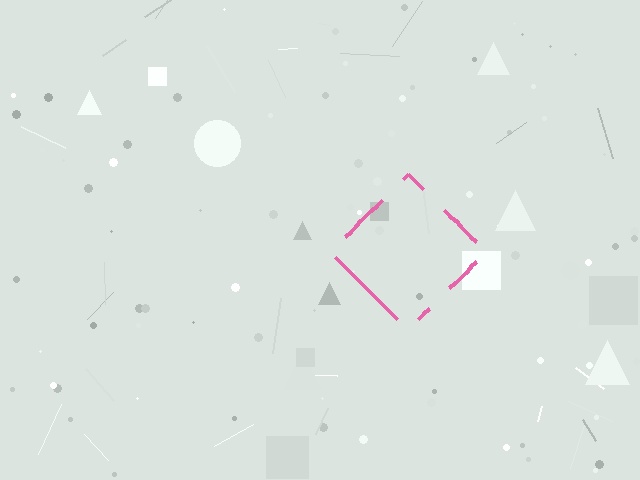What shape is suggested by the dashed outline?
The dashed outline suggests a diamond.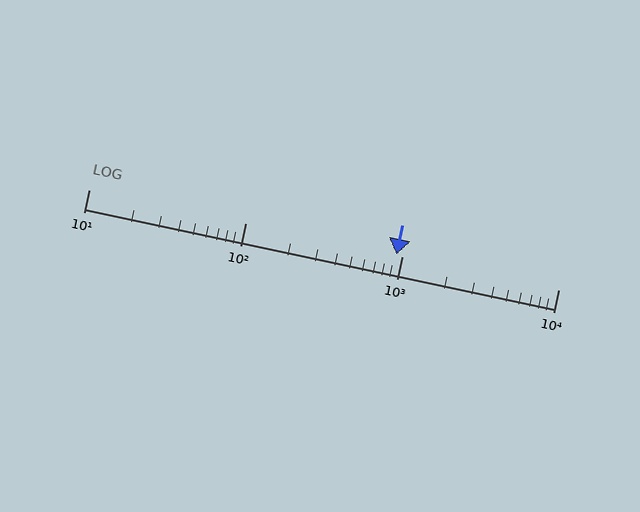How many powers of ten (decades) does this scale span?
The scale spans 3 decades, from 10 to 10000.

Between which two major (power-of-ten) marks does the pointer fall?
The pointer is between 100 and 1000.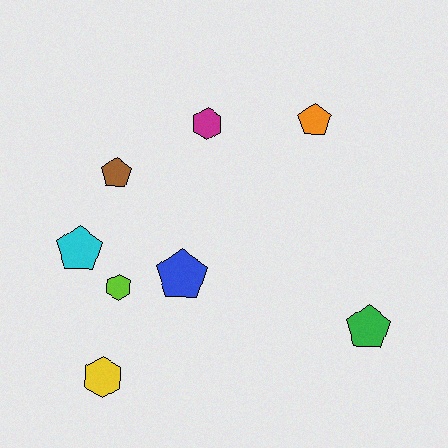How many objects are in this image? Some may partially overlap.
There are 8 objects.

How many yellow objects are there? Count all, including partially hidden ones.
There is 1 yellow object.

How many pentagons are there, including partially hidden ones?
There are 5 pentagons.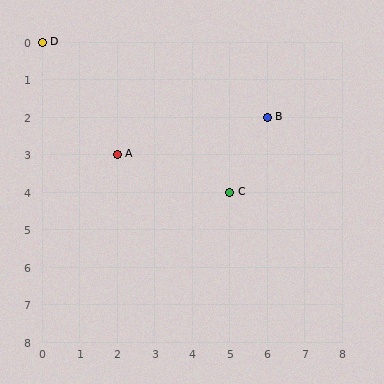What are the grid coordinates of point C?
Point C is at grid coordinates (5, 4).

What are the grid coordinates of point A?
Point A is at grid coordinates (2, 3).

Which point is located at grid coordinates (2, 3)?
Point A is at (2, 3).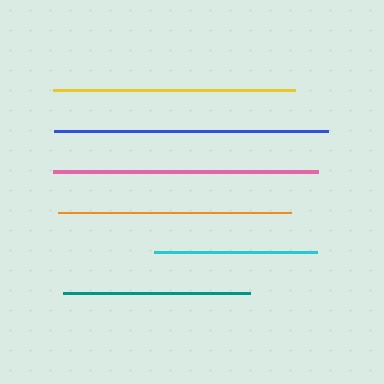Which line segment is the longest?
The blue line is the longest at approximately 273 pixels.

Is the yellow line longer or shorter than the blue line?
The blue line is longer than the yellow line.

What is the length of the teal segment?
The teal segment is approximately 187 pixels long.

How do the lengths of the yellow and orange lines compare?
The yellow and orange lines are approximately the same length.